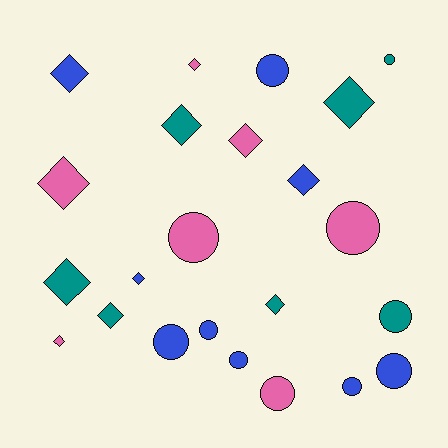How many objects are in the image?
There are 23 objects.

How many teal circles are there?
There are 2 teal circles.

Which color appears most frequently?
Blue, with 9 objects.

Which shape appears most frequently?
Diamond, with 12 objects.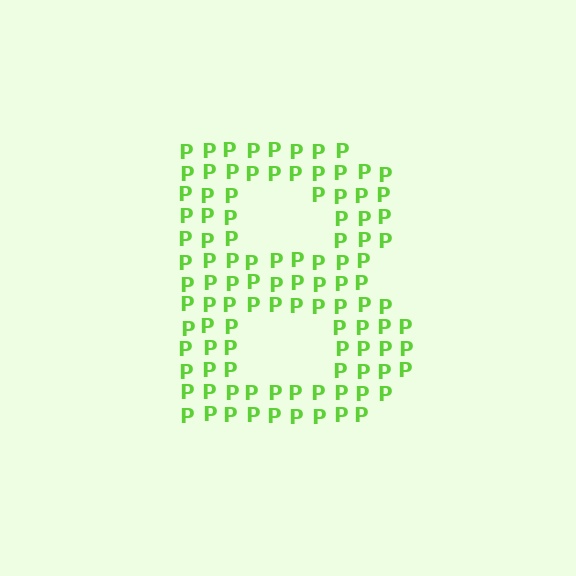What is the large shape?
The large shape is the letter B.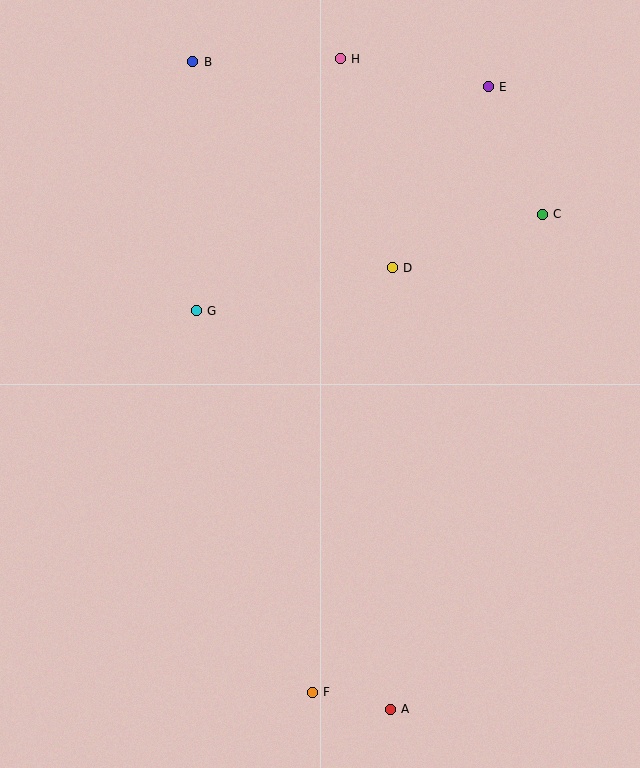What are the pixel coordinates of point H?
Point H is at (340, 59).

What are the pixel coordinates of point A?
Point A is at (390, 709).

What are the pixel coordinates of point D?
Point D is at (392, 268).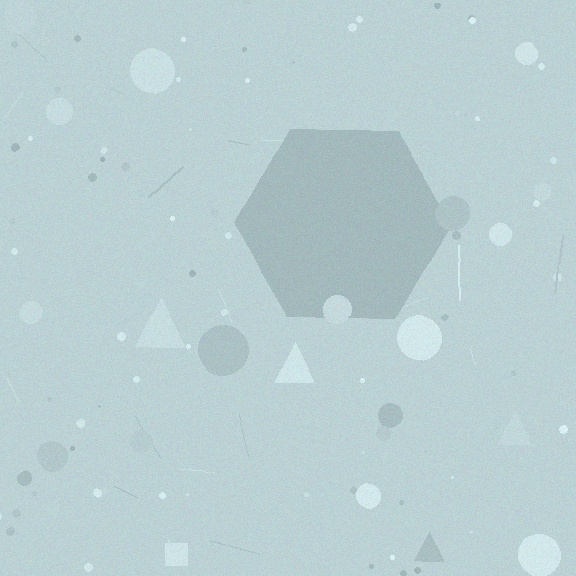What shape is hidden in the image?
A hexagon is hidden in the image.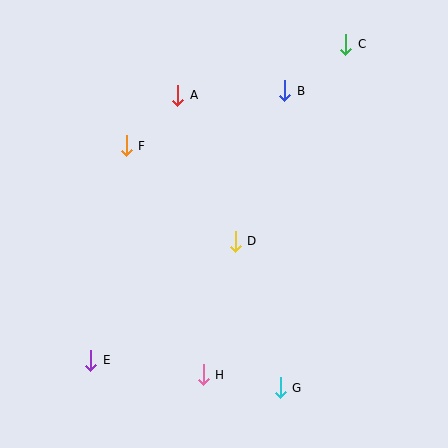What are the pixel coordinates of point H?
Point H is at (203, 375).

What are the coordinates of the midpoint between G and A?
The midpoint between G and A is at (229, 241).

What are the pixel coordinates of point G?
Point G is at (280, 388).